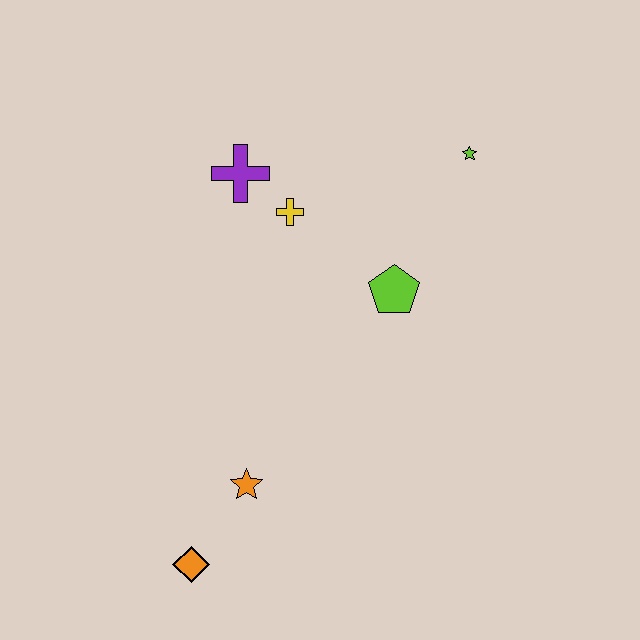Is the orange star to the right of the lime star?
No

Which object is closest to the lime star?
The lime pentagon is closest to the lime star.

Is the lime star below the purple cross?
No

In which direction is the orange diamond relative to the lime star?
The orange diamond is below the lime star.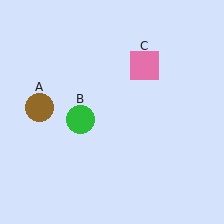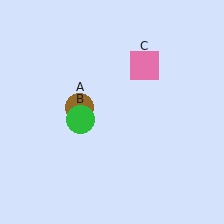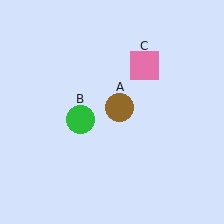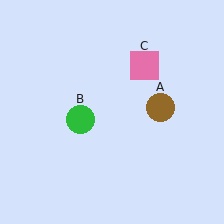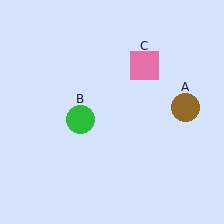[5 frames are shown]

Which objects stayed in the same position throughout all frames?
Green circle (object B) and pink square (object C) remained stationary.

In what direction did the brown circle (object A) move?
The brown circle (object A) moved right.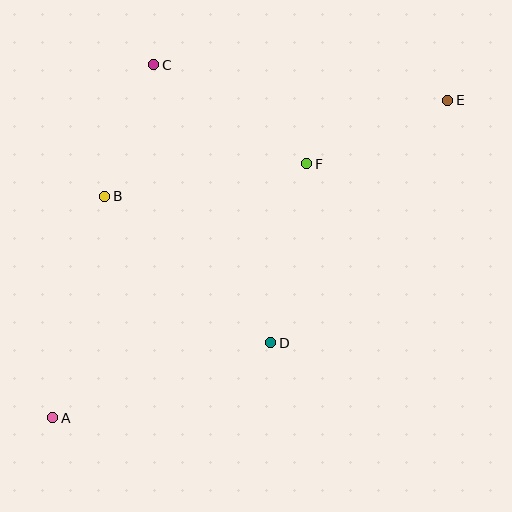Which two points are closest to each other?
Points B and C are closest to each other.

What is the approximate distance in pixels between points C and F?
The distance between C and F is approximately 183 pixels.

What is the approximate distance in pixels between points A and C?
The distance between A and C is approximately 367 pixels.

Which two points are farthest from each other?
Points A and E are farthest from each other.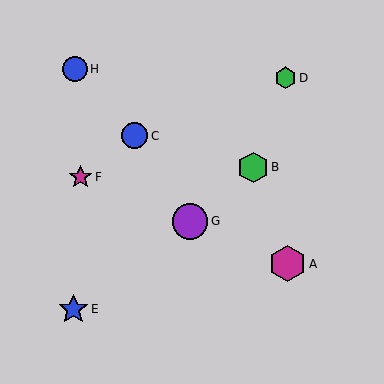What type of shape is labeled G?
Shape G is a purple circle.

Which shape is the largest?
The magenta hexagon (labeled A) is the largest.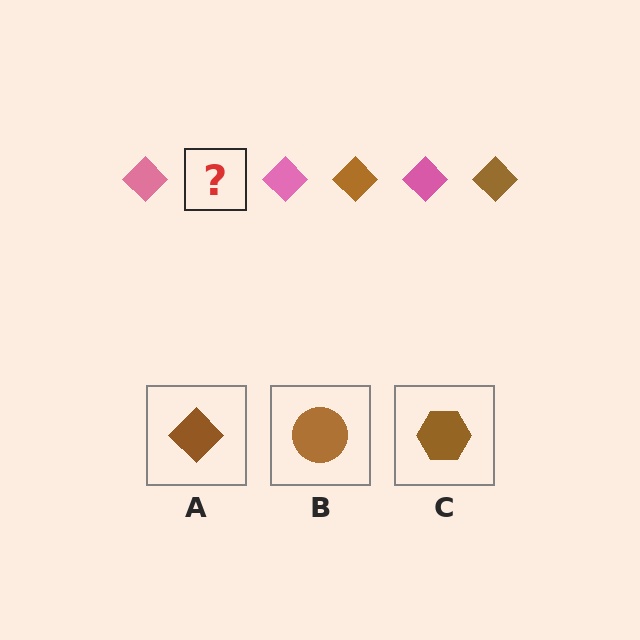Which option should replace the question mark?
Option A.